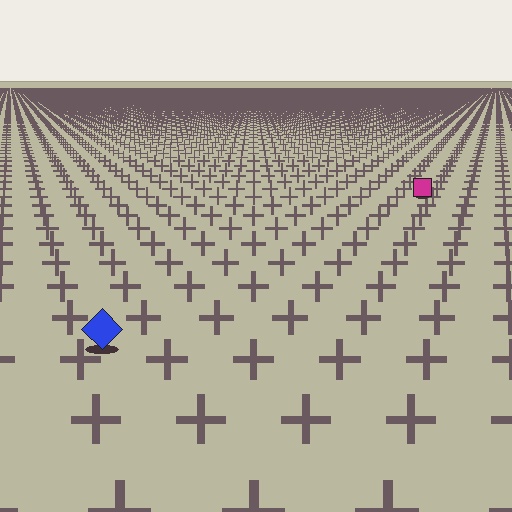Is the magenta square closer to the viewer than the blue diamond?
No. The blue diamond is closer — you can tell from the texture gradient: the ground texture is coarser near it.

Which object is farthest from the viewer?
The magenta square is farthest from the viewer. It appears smaller and the ground texture around it is denser.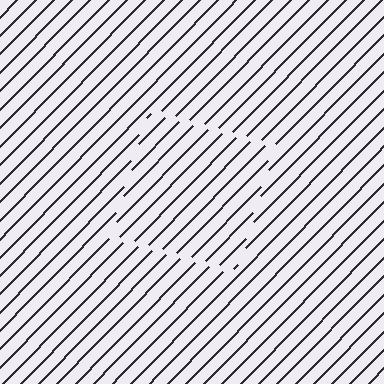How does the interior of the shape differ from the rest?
The interior of the shape contains the same grating, shifted by half a period — the contour is defined by the phase discontinuity where line-ends from the inner and outer gratings abut.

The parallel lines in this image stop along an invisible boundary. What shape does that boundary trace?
An illusory square. The interior of the shape contains the same grating, shifted by half a period — the contour is defined by the phase discontinuity where line-ends from the inner and outer gratings abut.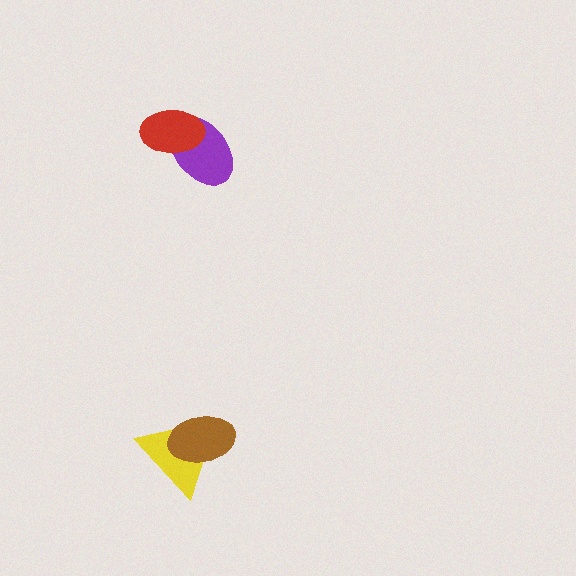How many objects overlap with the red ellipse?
1 object overlaps with the red ellipse.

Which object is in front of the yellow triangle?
The brown ellipse is in front of the yellow triangle.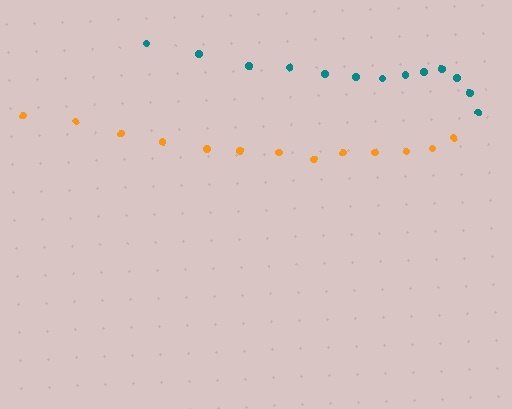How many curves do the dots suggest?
There are 2 distinct paths.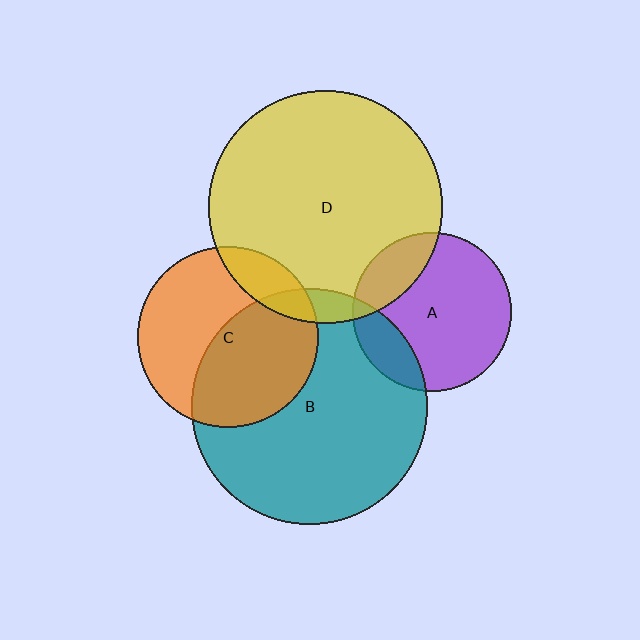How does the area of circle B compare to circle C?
Approximately 1.7 times.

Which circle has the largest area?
Circle B (teal).